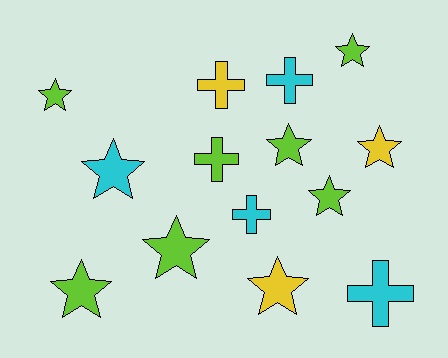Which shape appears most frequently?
Star, with 9 objects.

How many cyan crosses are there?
There are 3 cyan crosses.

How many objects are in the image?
There are 14 objects.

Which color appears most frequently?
Lime, with 7 objects.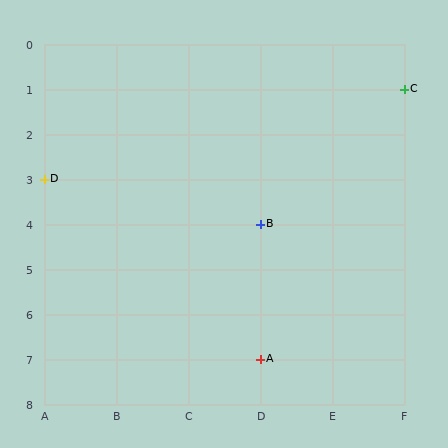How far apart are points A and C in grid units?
Points A and C are 2 columns and 6 rows apart (about 6.3 grid units diagonally).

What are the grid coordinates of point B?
Point B is at grid coordinates (D, 4).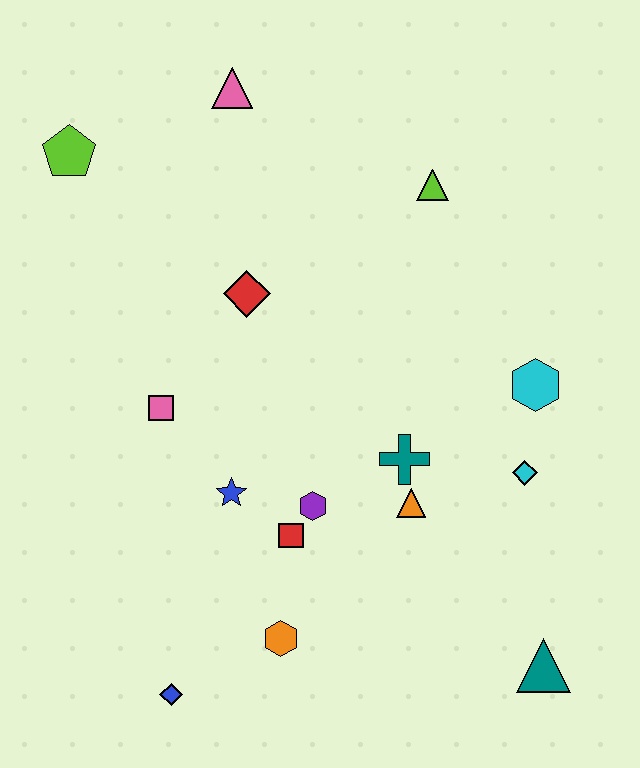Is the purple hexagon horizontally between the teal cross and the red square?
Yes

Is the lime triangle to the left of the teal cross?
No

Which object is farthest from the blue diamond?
The pink triangle is farthest from the blue diamond.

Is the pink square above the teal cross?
Yes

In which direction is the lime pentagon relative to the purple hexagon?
The lime pentagon is above the purple hexagon.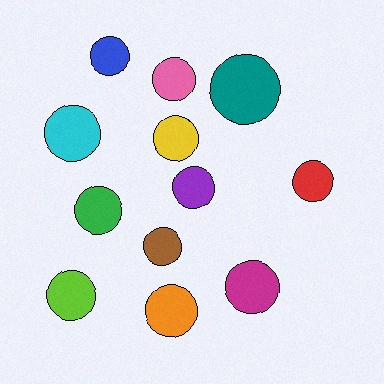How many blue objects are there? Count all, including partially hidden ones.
There is 1 blue object.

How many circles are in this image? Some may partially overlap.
There are 12 circles.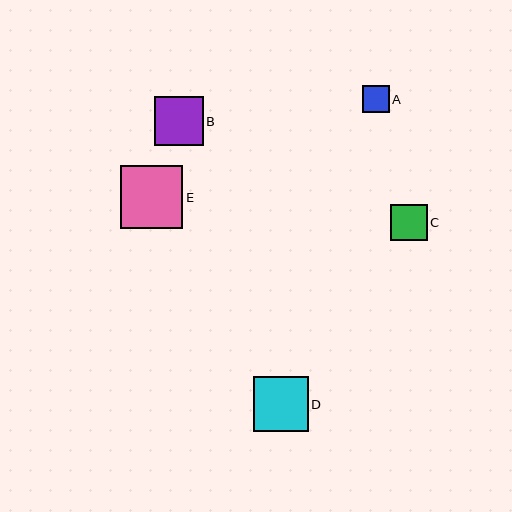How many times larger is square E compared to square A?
Square E is approximately 2.4 times the size of square A.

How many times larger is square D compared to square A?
Square D is approximately 2.1 times the size of square A.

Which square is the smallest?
Square A is the smallest with a size of approximately 27 pixels.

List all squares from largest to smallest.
From largest to smallest: E, D, B, C, A.